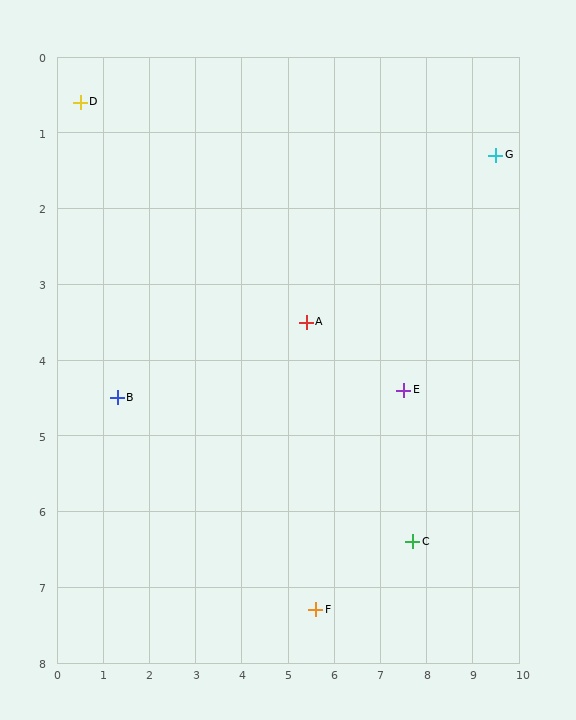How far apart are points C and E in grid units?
Points C and E are about 2.0 grid units apart.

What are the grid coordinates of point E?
Point E is at approximately (7.5, 4.4).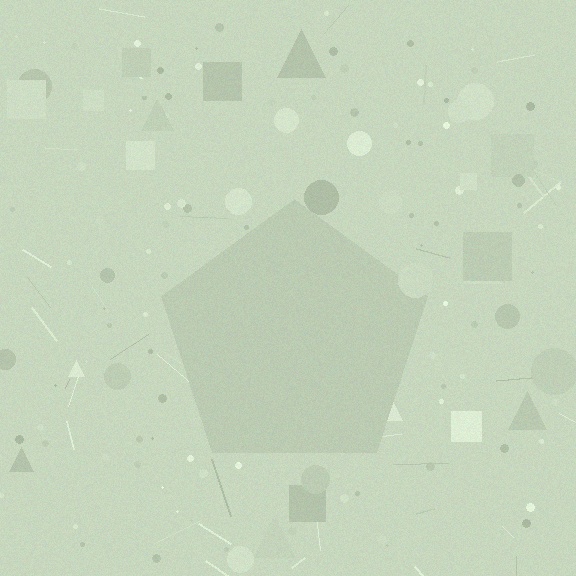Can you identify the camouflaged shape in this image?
The camouflaged shape is a pentagon.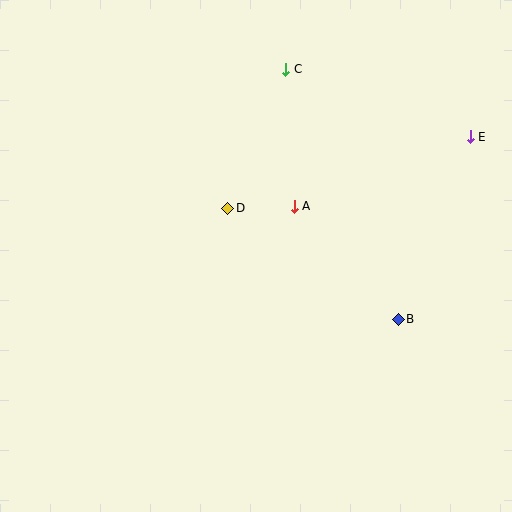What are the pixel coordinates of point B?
Point B is at (398, 319).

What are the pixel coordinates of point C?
Point C is at (286, 69).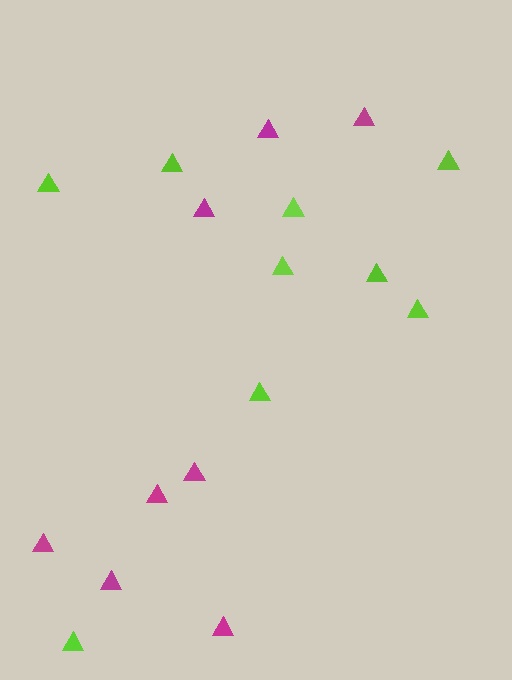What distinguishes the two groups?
There are 2 groups: one group of magenta triangles (8) and one group of lime triangles (9).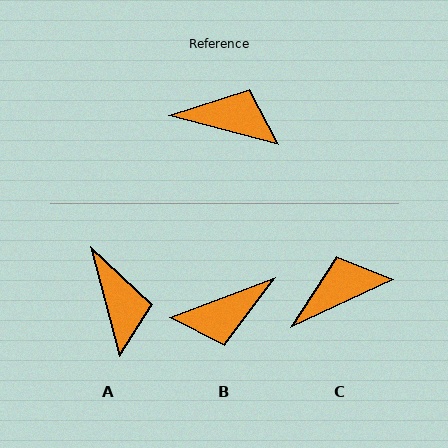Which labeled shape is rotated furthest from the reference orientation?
B, about 145 degrees away.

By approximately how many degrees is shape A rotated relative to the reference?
Approximately 61 degrees clockwise.